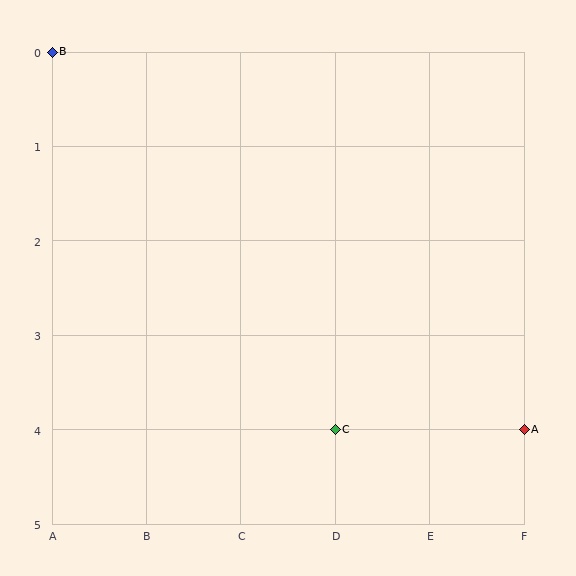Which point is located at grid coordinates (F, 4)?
Point A is at (F, 4).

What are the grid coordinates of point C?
Point C is at grid coordinates (D, 4).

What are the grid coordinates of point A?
Point A is at grid coordinates (F, 4).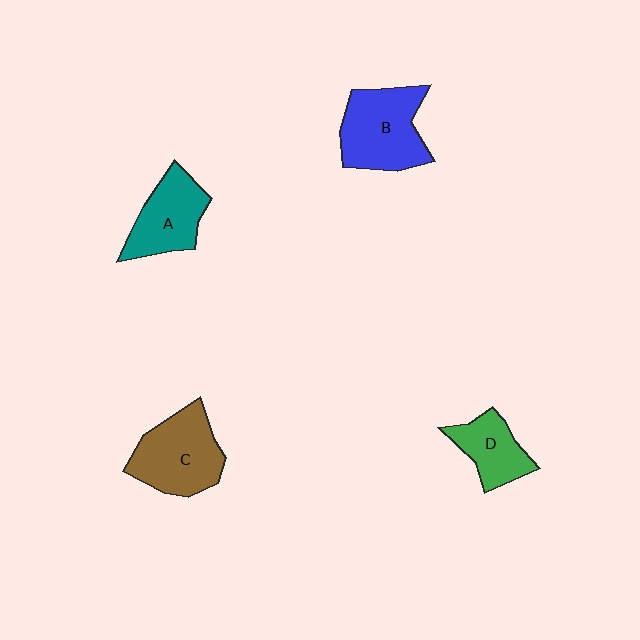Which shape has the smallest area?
Shape D (green).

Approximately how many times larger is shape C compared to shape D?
Approximately 1.5 times.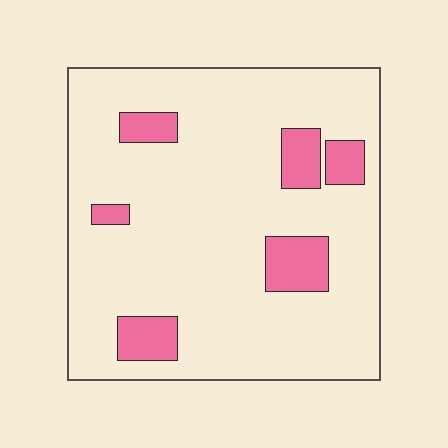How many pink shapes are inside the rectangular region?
6.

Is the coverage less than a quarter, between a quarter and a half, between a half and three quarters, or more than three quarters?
Less than a quarter.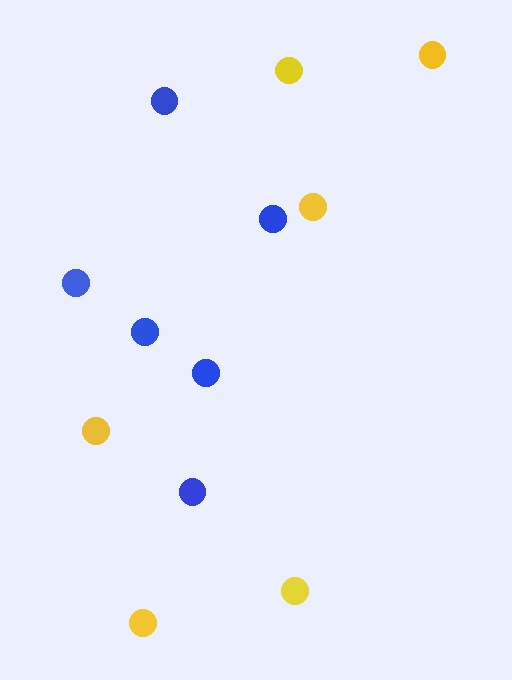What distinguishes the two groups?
There are 2 groups: one group of yellow circles (6) and one group of blue circles (6).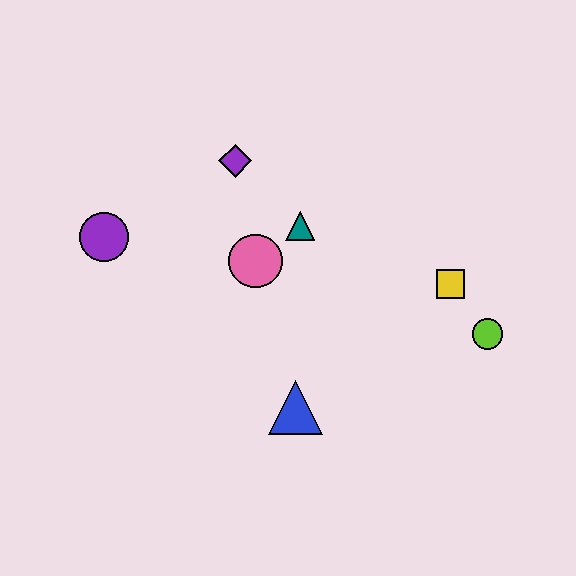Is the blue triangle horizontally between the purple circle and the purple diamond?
No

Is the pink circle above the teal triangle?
No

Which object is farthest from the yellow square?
The purple circle is farthest from the yellow square.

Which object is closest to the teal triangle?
The pink circle is closest to the teal triangle.